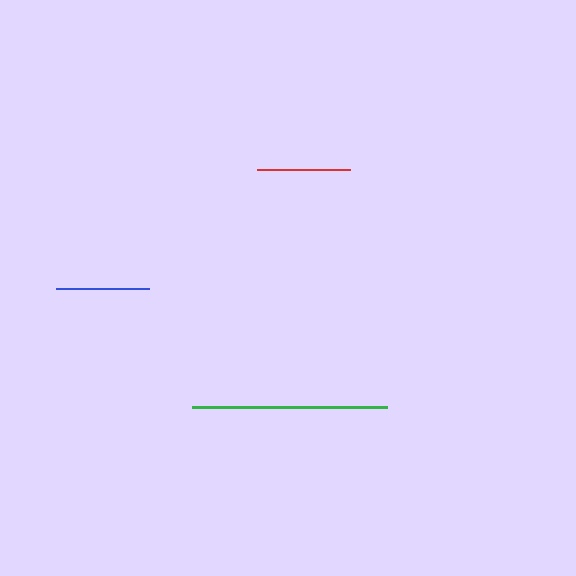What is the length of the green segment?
The green segment is approximately 195 pixels long.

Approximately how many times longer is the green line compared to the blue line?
The green line is approximately 2.1 times the length of the blue line.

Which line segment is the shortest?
The red line is the shortest at approximately 93 pixels.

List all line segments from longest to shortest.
From longest to shortest: green, blue, red.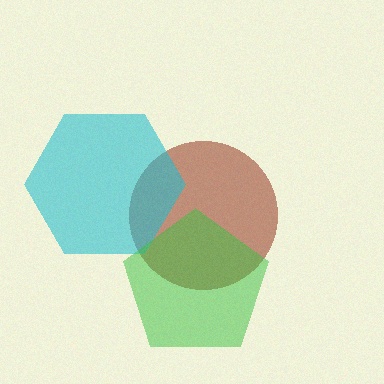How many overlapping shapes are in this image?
There are 3 overlapping shapes in the image.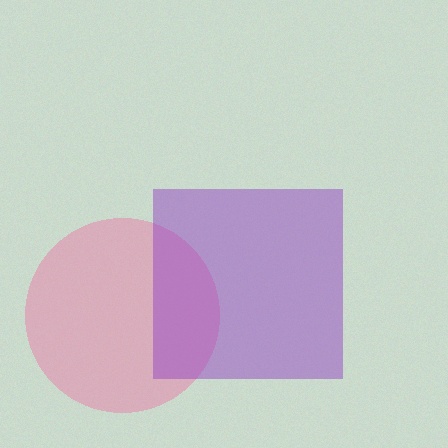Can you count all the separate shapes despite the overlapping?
Yes, there are 2 separate shapes.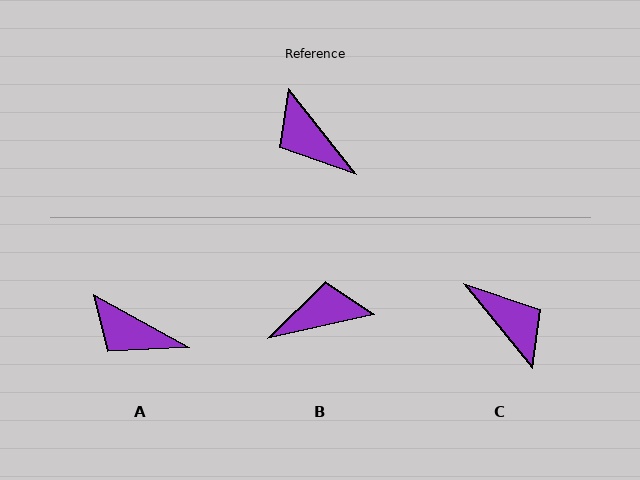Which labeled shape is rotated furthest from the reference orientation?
C, about 179 degrees away.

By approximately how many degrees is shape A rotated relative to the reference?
Approximately 23 degrees counter-clockwise.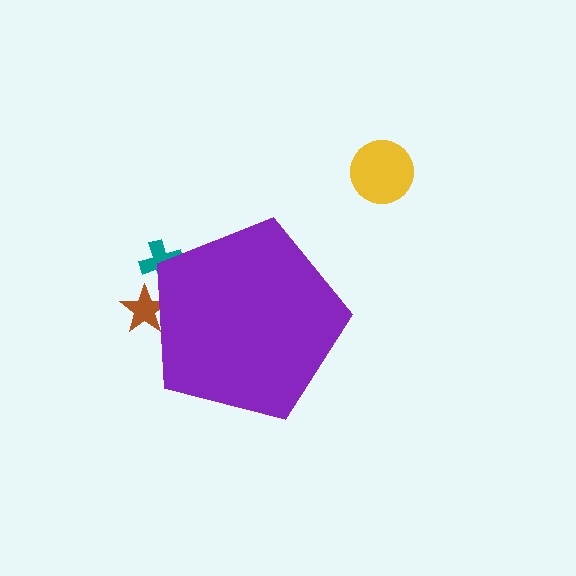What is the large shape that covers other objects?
A purple pentagon.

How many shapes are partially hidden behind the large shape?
2 shapes are partially hidden.